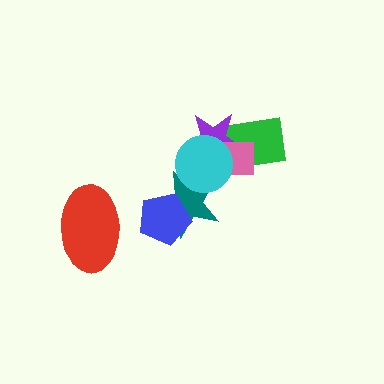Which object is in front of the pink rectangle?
The cyan circle is in front of the pink rectangle.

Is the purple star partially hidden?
Yes, it is partially covered by another shape.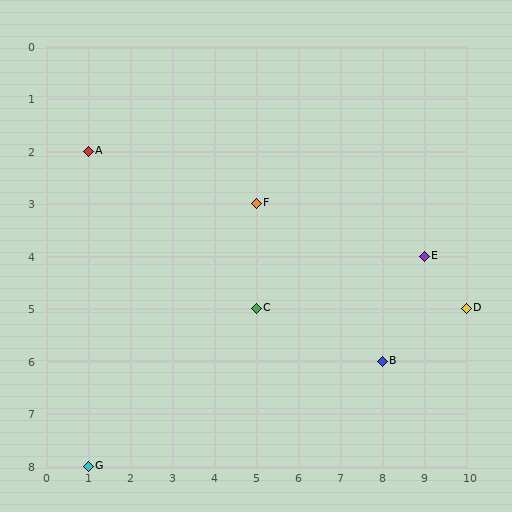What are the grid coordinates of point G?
Point G is at grid coordinates (1, 8).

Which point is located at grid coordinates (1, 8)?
Point G is at (1, 8).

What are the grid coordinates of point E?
Point E is at grid coordinates (9, 4).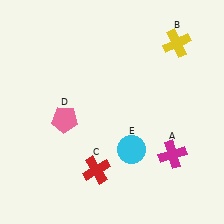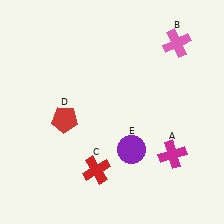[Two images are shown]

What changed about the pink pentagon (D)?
In Image 1, D is pink. In Image 2, it changed to red.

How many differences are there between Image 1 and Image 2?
There are 3 differences between the two images.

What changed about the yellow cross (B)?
In Image 1, B is yellow. In Image 2, it changed to pink.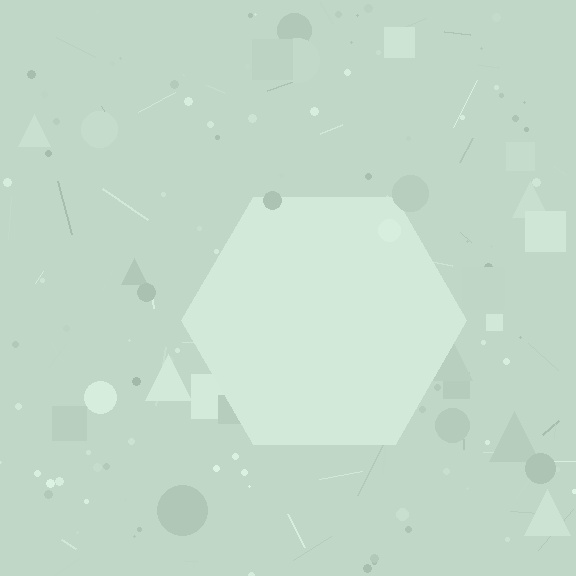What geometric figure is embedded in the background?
A hexagon is embedded in the background.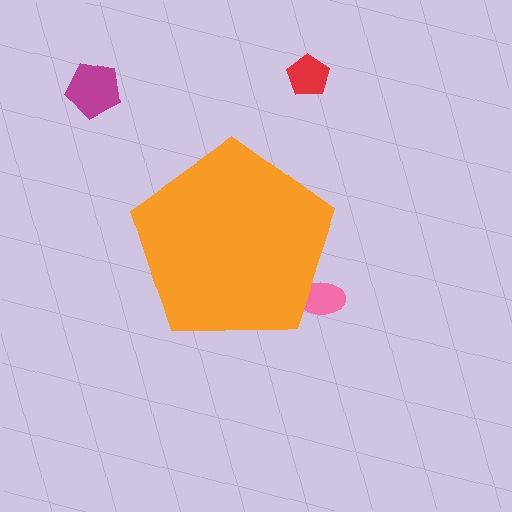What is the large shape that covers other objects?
An orange pentagon.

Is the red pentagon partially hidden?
No, the red pentagon is fully visible.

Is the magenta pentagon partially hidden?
No, the magenta pentagon is fully visible.